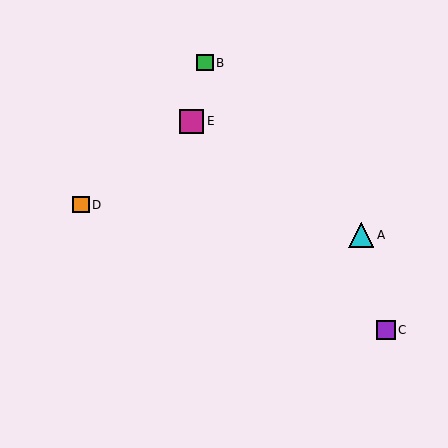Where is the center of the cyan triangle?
The center of the cyan triangle is at (361, 235).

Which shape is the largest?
The cyan triangle (labeled A) is the largest.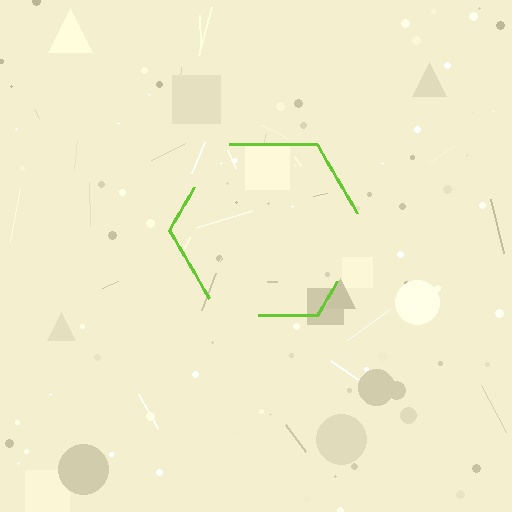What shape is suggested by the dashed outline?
The dashed outline suggests a hexagon.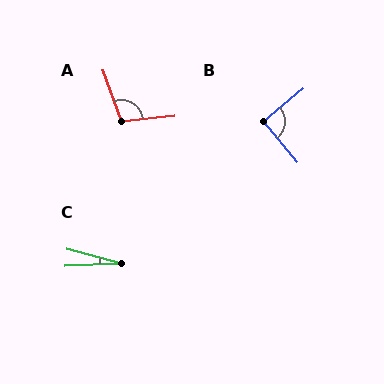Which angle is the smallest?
C, at approximately 17 degrees.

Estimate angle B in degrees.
Approximately 90 degrees.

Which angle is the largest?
A, at approximately 104 degrees.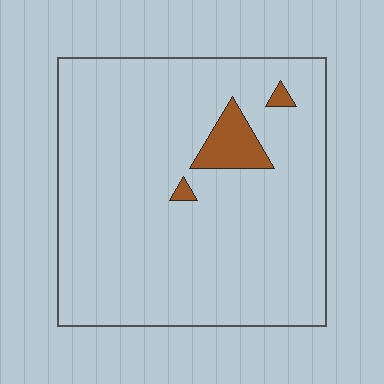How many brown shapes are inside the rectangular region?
3.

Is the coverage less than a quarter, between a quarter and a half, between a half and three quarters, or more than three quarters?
Less than a quarter.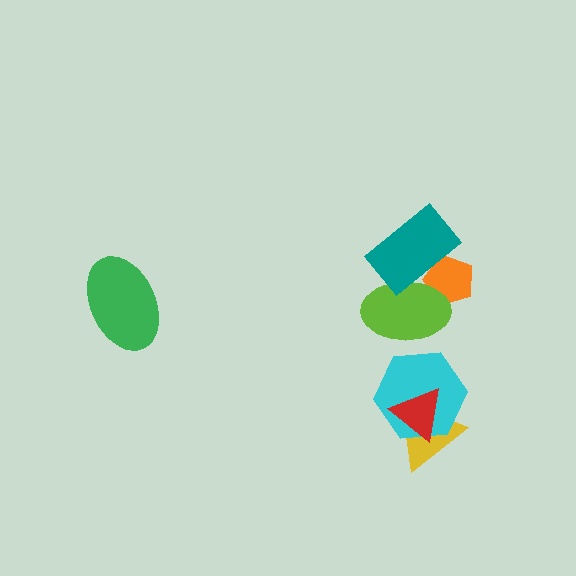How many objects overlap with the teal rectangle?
2 objects overlap with the teal rectangle.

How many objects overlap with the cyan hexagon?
2 objects overlap with the cyan hexagon.